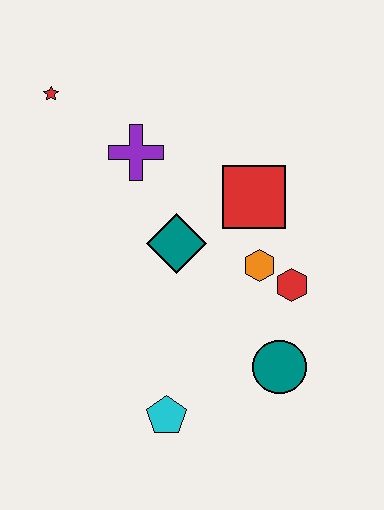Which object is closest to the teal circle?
The red hexagon is closest to the teal circle.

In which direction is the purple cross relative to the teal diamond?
The purple cross is above the teal diamond.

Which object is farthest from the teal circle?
The red star is farthest from the teal circle.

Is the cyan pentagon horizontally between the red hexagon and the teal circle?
No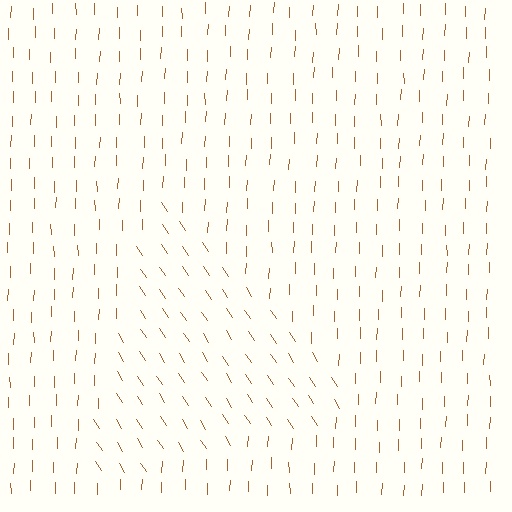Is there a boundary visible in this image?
Yes, there is a texture boundary formed by a change in line orientation.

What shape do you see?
I see a triangle.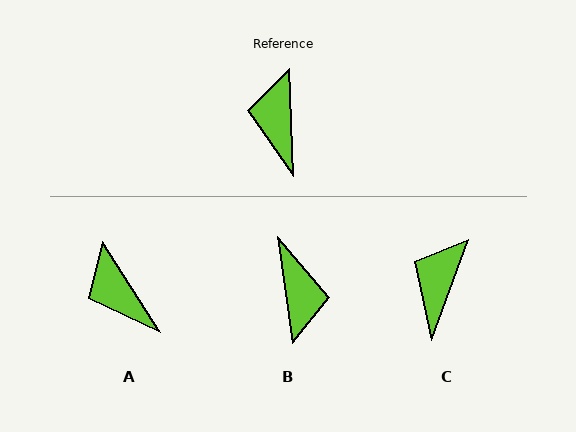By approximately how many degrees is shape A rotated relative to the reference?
Approximately 31 degrees counter-clockwise.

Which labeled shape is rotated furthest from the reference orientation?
B, about 174 degrees away.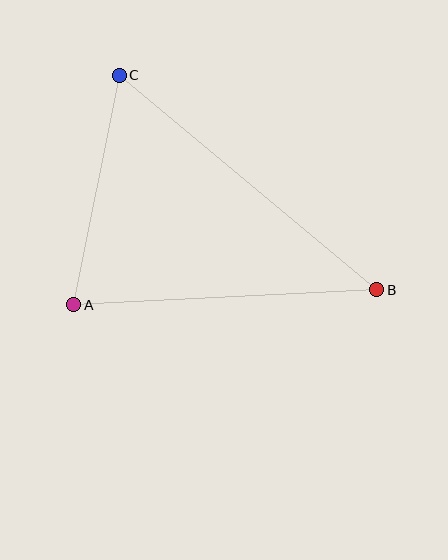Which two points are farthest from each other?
Points B and C are farthest from each other.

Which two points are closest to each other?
Points A and C are closest to each other.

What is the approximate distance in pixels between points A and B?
The distance between A and B is approximately 303 pixels.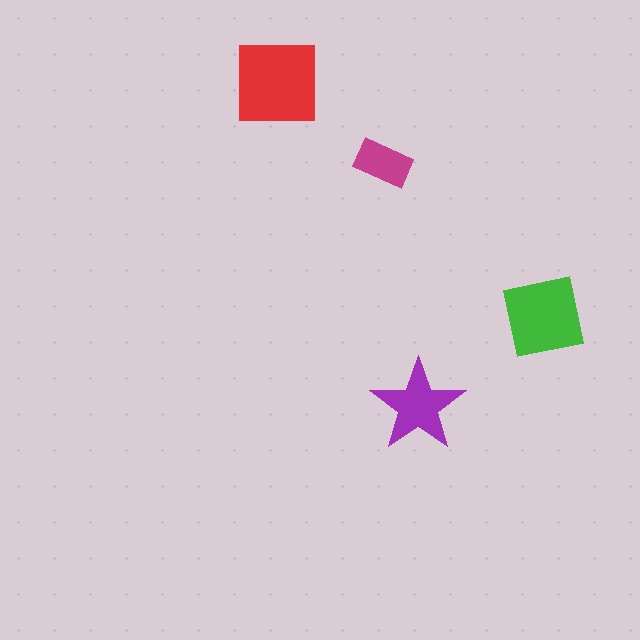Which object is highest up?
The red square is topmost.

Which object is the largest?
The red square.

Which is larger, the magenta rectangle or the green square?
The green square.